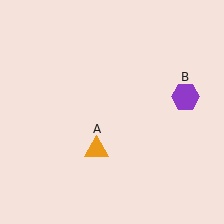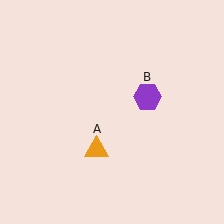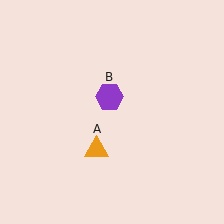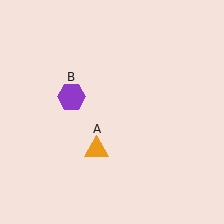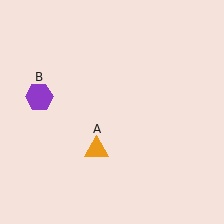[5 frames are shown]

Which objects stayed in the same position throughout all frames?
Orange triangle (object A) remained stationary.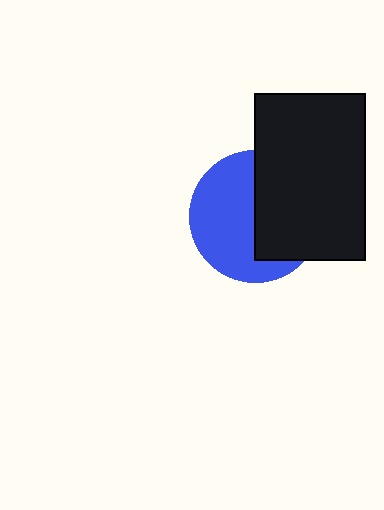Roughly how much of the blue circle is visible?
About half of it is visible (roughly 54%).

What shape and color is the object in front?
The object in front is a black rectangle.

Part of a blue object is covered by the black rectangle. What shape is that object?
It is a circle.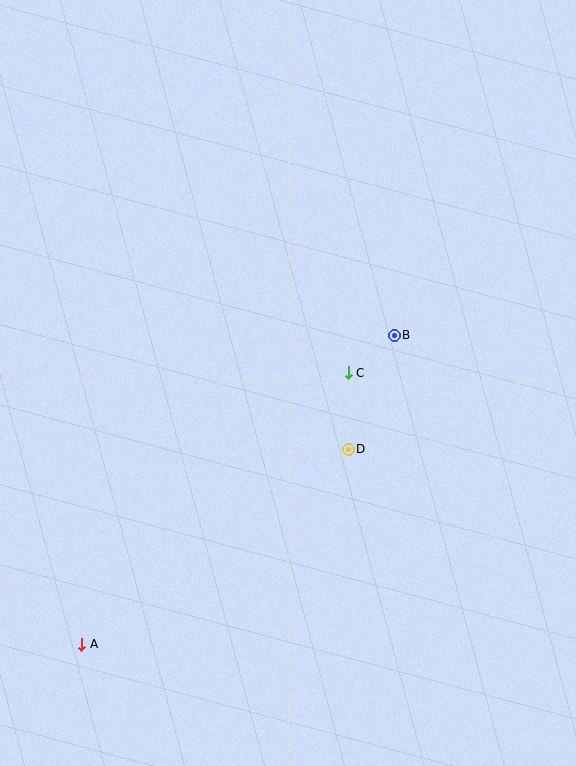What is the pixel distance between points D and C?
The distance between D and C is 77 pixels.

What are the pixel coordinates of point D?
Point D is at (348, 449).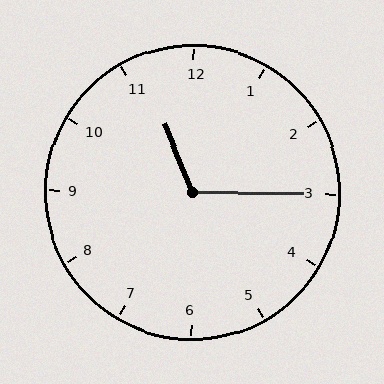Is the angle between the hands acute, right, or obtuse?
It is obtuse.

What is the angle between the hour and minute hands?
Approximately 112 degrees.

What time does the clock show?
11:15.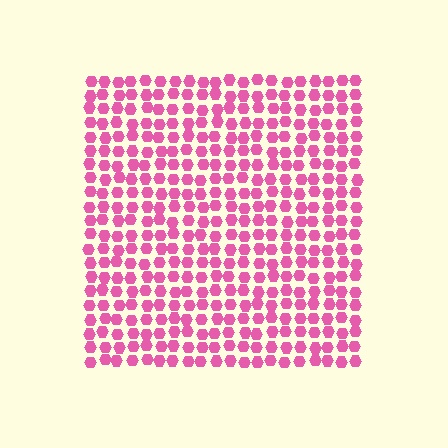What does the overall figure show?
The overall figure shows a square.